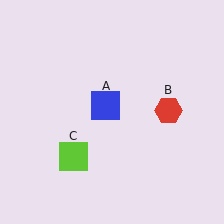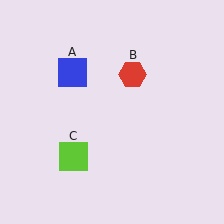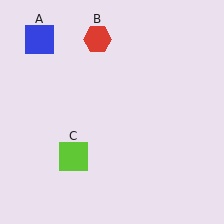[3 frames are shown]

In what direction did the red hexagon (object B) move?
The red hexagon (object B) moved up and to the left.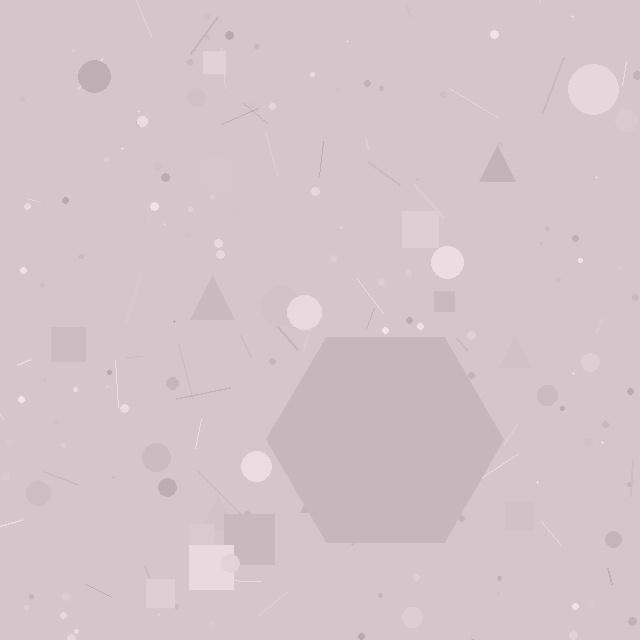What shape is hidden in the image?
A hexagon is hidden in the image.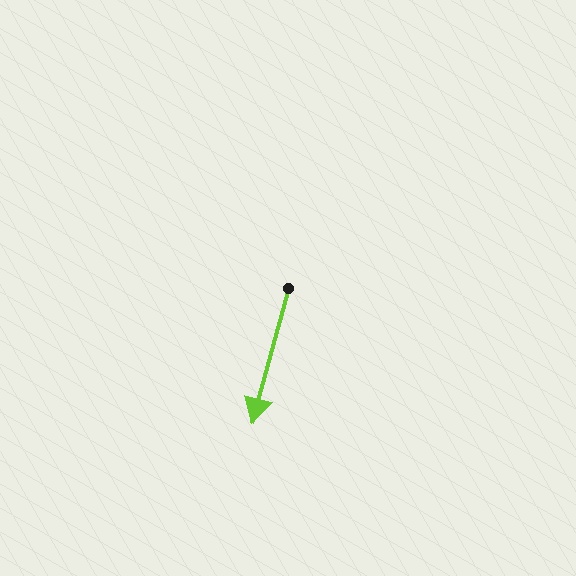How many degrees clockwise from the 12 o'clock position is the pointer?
Approximately 195 degrees.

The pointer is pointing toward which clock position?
Roughly 6 o'clock.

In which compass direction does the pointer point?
South.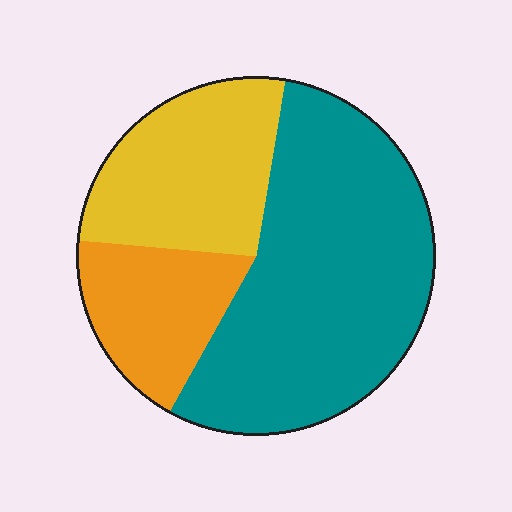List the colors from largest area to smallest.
From largest to smallest: teal, yellow, orange.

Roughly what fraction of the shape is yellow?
Yellow covers 26% of the shape.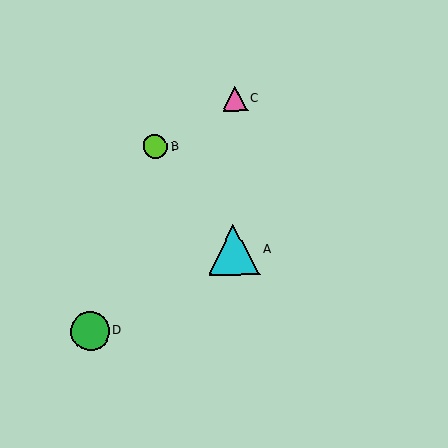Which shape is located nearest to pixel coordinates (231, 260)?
The cyan triangle (labeled A) at (234, 250) is nearest to that location.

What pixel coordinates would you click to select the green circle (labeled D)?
Click at (90, 331) to select the green circle D.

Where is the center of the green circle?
The center of the green circle is at (90, 331).